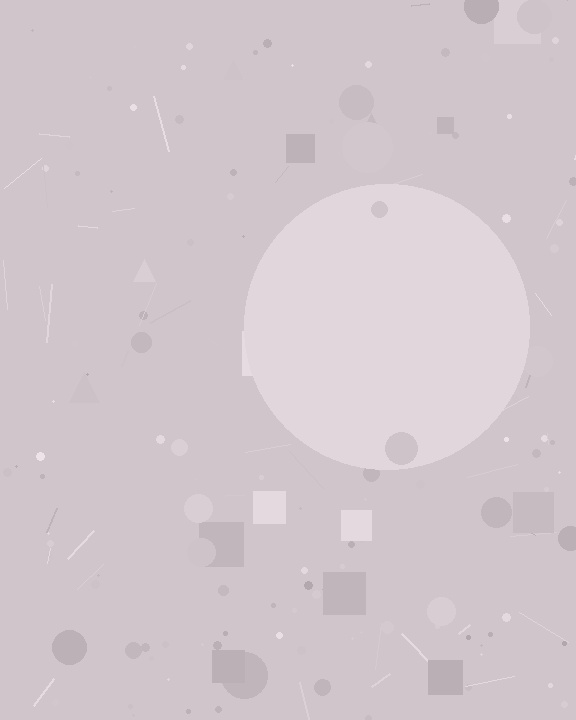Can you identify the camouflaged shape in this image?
The camouflaged shape is a circle.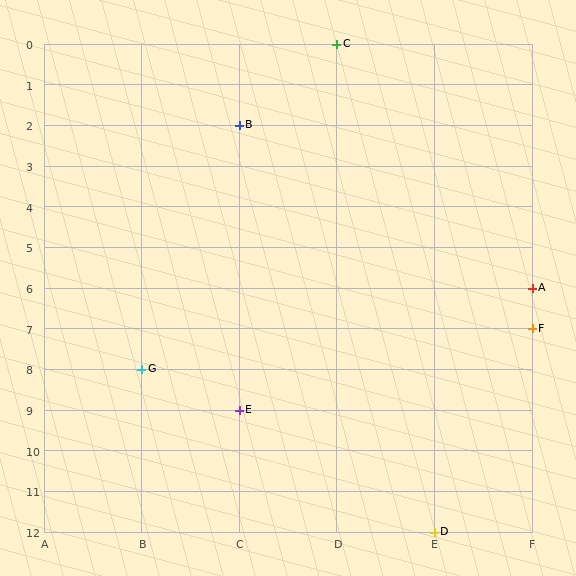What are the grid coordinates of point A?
Point A is at grid coordinates (F, 6).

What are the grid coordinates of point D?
Point D is at grid coordinates (E, 12).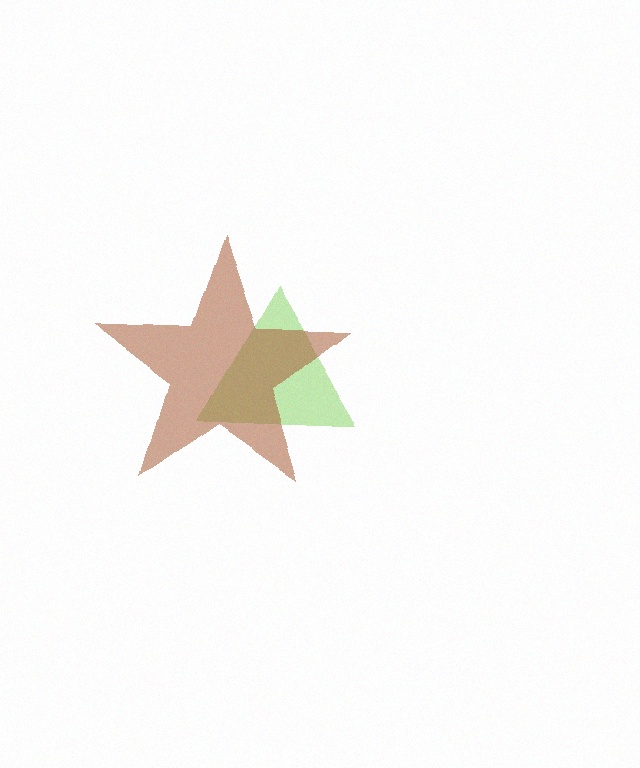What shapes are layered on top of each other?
The layered shapes are: a lime triangle, a brown star.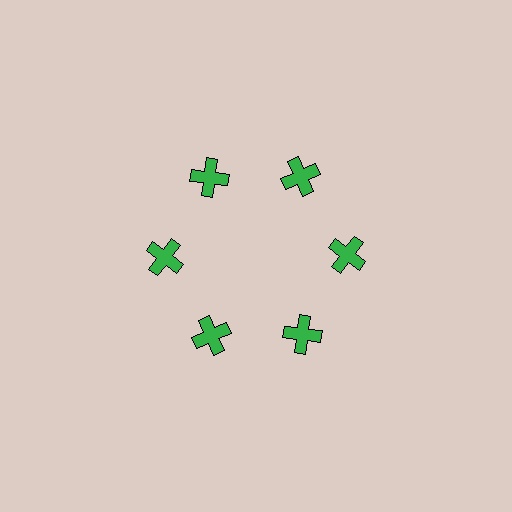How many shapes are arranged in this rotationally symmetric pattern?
There are 6 shapes, arranged in 6 groups of 1.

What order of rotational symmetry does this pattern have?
This pattern has 6-fold rotational symmetry.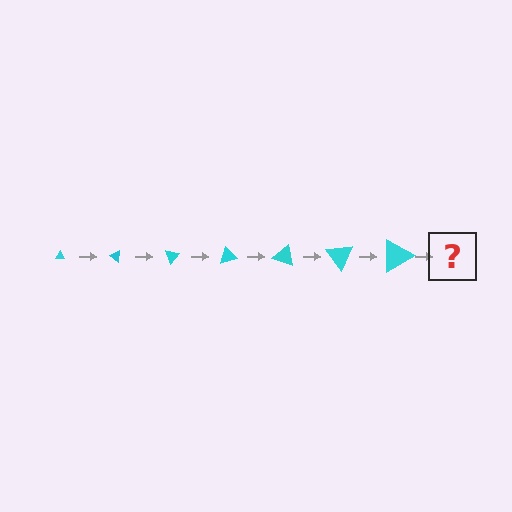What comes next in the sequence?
The next element should be a triangle, larger than the previous one and rotated 245 degrees from the start.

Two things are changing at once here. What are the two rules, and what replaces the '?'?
The two rules are that the triangle grows larger each step and it rotates 35 degrees each step. The '?' should be a triangle, larger than the previous one and rotated 245 degrees from the start.